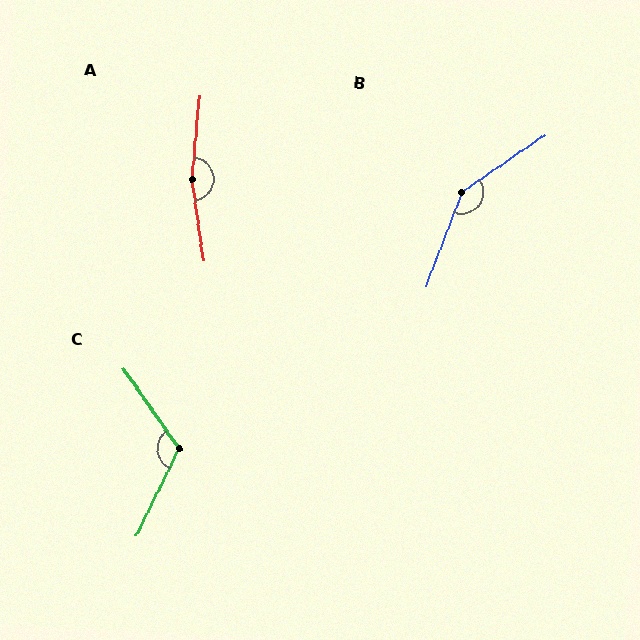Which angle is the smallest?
C, at approximately 119 degrees.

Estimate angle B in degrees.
Approximately 145 degrees.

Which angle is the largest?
A, at approximately 167 degrees.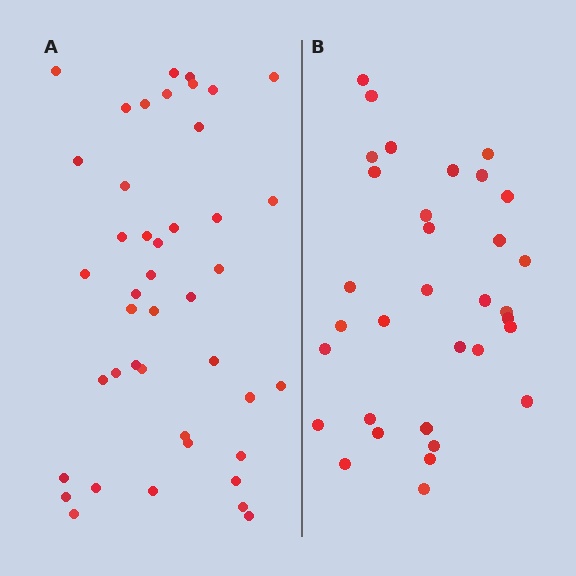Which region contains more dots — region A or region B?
Region A (the left region) has more dots.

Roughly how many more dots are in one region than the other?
Region A has roughly 10 or so more dots than region B.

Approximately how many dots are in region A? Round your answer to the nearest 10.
About 40 dots. (The exact count is 43, which rounds to 40.)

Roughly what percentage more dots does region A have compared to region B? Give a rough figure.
About 30% more.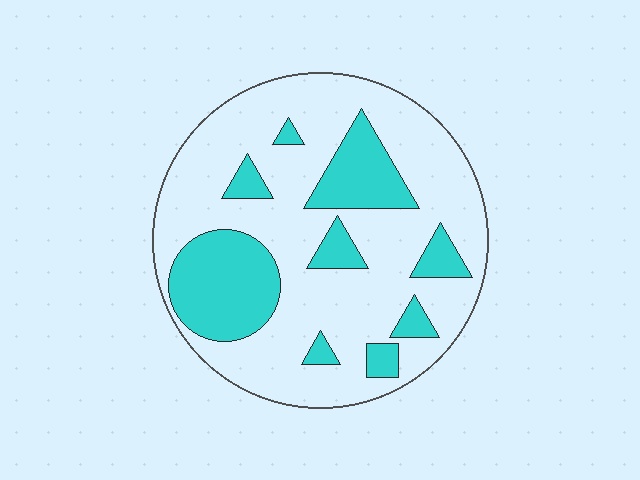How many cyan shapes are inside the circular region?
9.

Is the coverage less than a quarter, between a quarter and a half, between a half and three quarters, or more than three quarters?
Between a quarter and a half.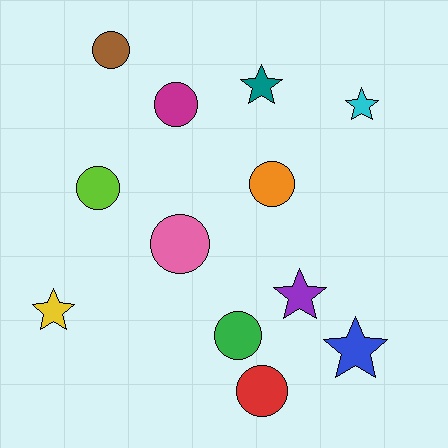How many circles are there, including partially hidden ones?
There are 7 circles.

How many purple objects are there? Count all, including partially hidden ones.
There is 1 purple object.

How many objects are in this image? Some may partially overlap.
There are 12 objects.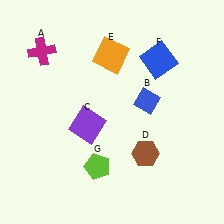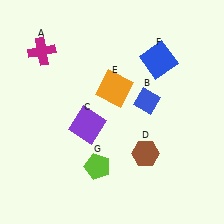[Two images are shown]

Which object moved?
The orange square (E) moved down.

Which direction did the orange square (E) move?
The orange square (E) moved down.